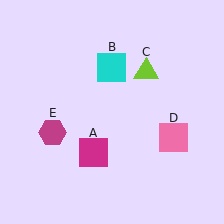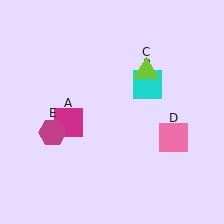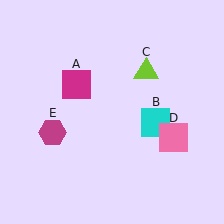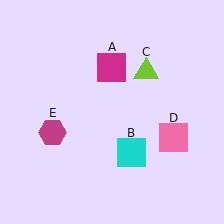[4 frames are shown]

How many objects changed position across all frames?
2 objects changed position: magenta square (object A), cyan square (object B).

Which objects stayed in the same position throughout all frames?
Lime triangle (object C) and pink square (object D) and magenta hexagon (object E) remained stationary.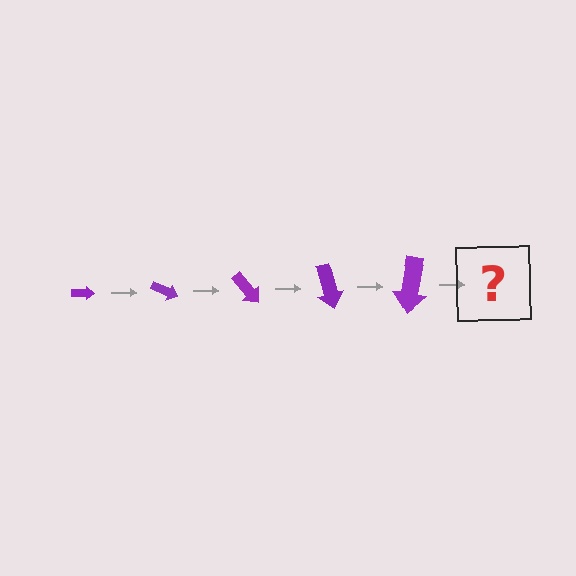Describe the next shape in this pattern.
It should be an arrow, larger than the previous one and rotated 125 degrees from the start.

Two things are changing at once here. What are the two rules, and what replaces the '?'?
The two rules are that the arrow grows larger each step and it rotates 25 degrees each step. The '?' should be an arrow, larger than the previous one and rotated 125 degrees from the start.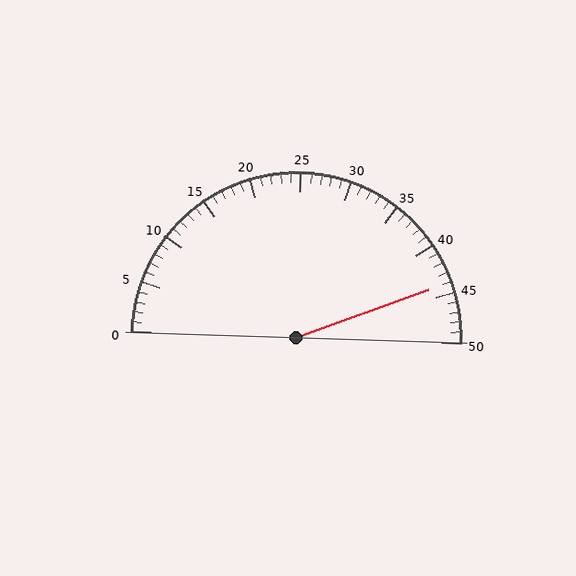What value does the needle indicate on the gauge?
The needle indicates approximately 44.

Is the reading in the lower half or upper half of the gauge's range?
The reading is in the upper half of the range (0 to 50).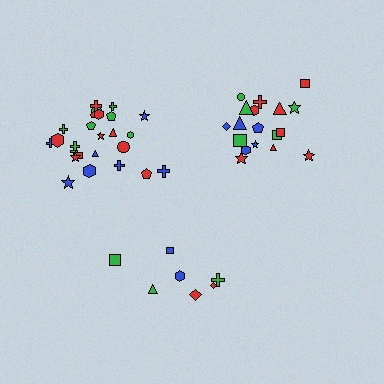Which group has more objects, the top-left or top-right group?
The top-left group.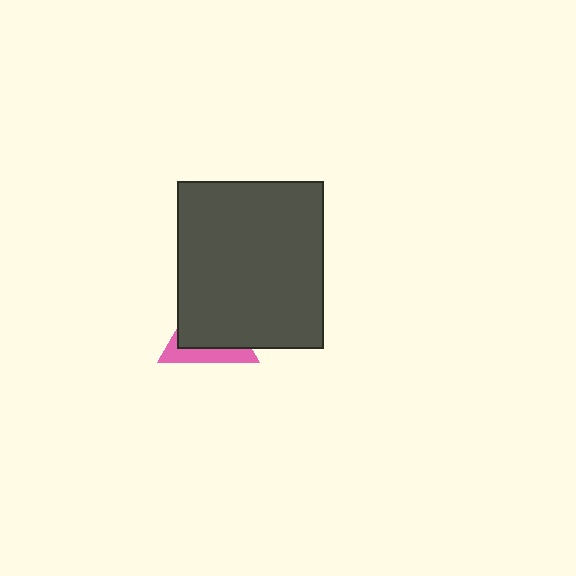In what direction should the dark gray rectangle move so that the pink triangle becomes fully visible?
The dark gray rectangle should move toward the upper-right. That is the shortest direction to clear the overlap and leave the pink triangle fully visible.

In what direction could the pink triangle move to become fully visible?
The pink triangle could move toward the lower-left. That would shift it out from behind the dark gray rectangle entirely.